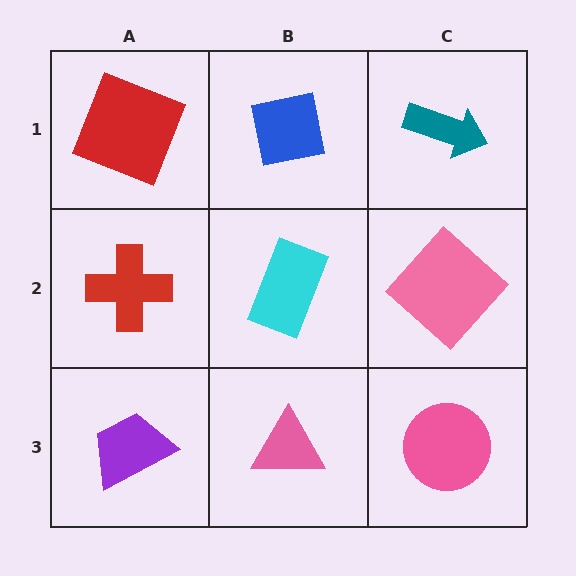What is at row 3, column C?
A pink circle.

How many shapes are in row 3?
3 shapes.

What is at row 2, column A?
A red cross.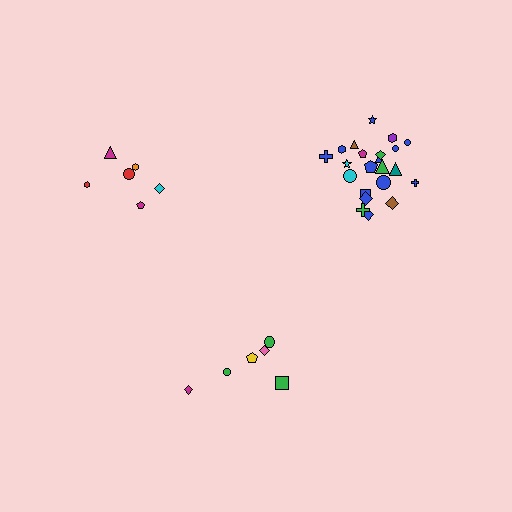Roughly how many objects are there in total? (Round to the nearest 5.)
Roughly 35 objects in total.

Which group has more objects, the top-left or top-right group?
The top-right group.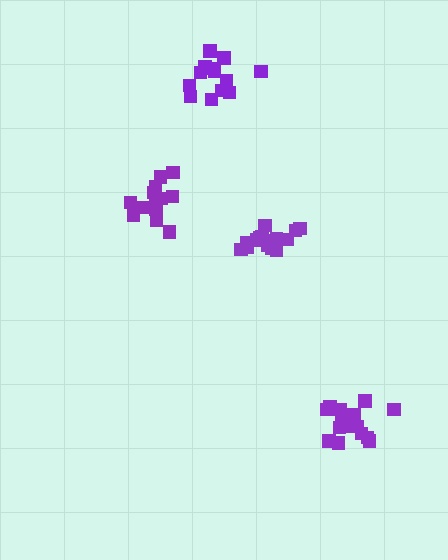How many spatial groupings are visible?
There are 4 spatial groupings.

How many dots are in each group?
Group 1: 13 dots, Group 2: 16 dots, Group 3: 17 dots, Group 4: 14 dots (60 total).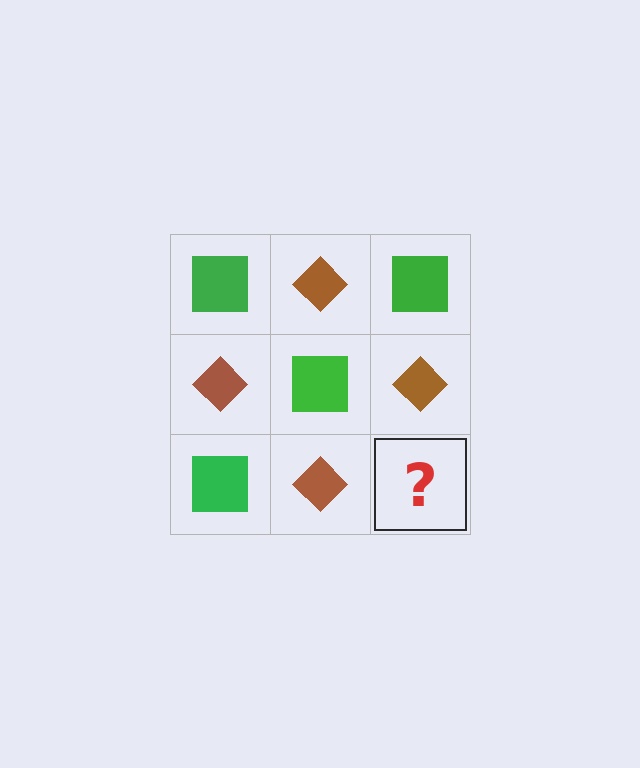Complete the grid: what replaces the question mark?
The question mark should be replaced with a green square.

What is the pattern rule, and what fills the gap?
The rule is that it alternates green square and brown diamond in a checkerboard pattern. The gap should be filled with a green square.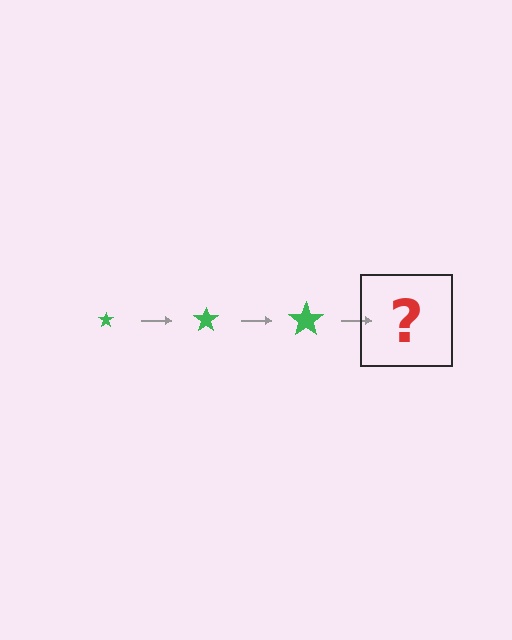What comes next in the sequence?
The next element should be a green star, larger than the previous one.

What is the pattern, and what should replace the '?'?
The pattern is that the star gets progressively larger each step. The '?' should be a green star, larger than the previous one.